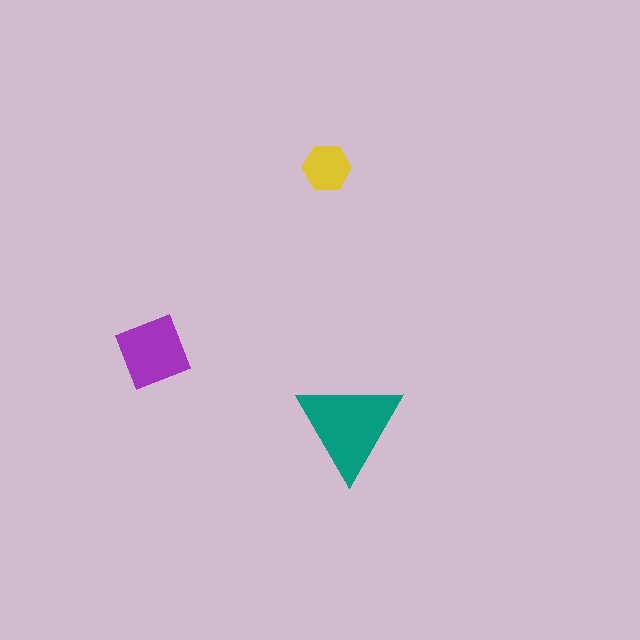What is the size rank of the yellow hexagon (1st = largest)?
3rd.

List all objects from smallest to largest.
The yellow hexagon, the purple square, the teal triangle.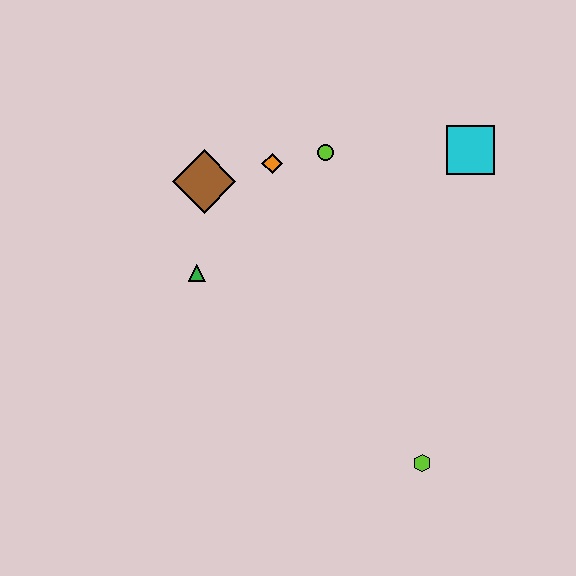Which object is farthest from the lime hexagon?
The brown diamond is farthest from the lime hexagon.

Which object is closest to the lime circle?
The orange diamond is closest to the lime circle.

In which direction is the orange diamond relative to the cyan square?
The orange diamond is to the left of the cyan square.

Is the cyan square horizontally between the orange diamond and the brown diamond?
No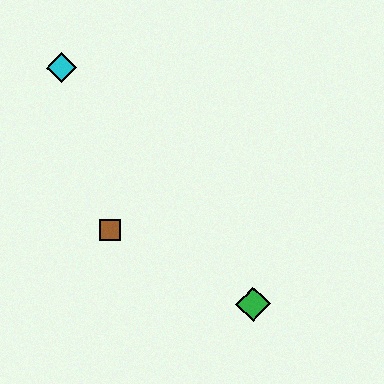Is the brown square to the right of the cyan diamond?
Yes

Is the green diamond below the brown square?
Yes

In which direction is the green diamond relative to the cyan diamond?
The green diamond is below the cyan diamond.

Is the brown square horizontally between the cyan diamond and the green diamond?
Yes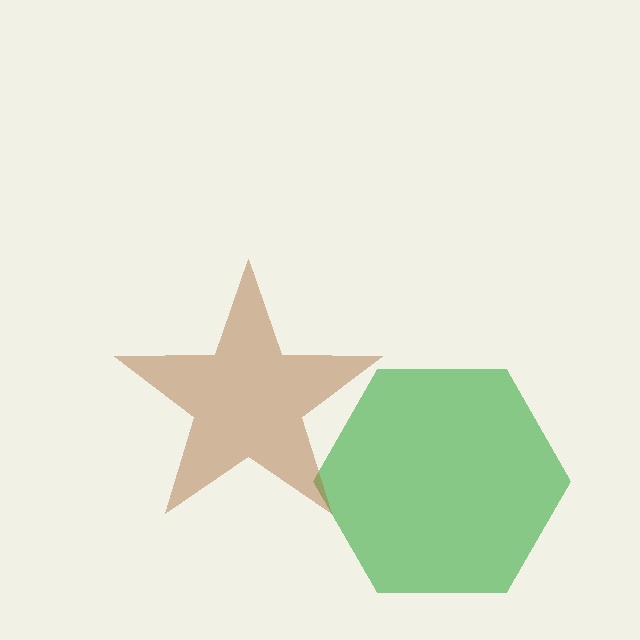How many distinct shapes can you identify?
There are 2 distinct shapes: a green hexagon, a brown star.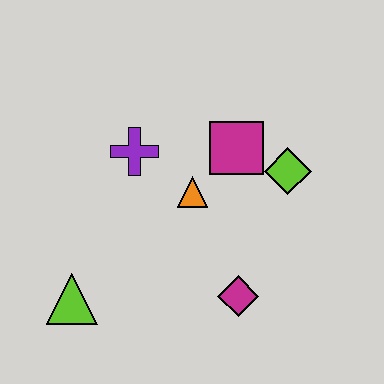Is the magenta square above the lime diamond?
Yes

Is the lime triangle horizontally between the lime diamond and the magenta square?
No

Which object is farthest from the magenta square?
The lime triangle is farthest from the magenta square.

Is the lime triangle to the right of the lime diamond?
No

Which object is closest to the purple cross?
The orange triangle is closest to the purple cross.